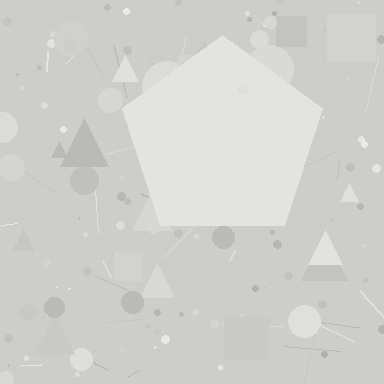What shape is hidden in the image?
A pentagon is hidden in the image.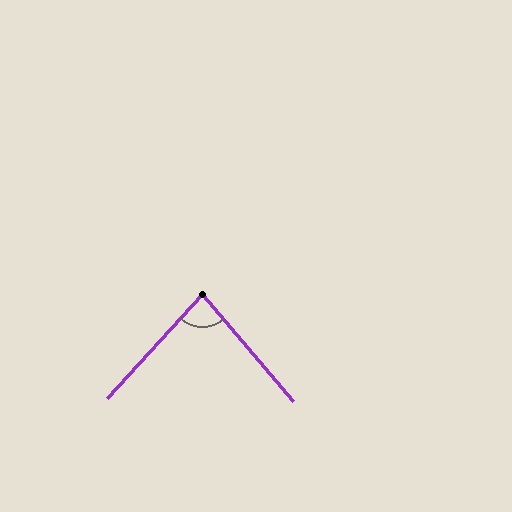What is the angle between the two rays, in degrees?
Approximately 83 degrees.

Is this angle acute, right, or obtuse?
It is acute.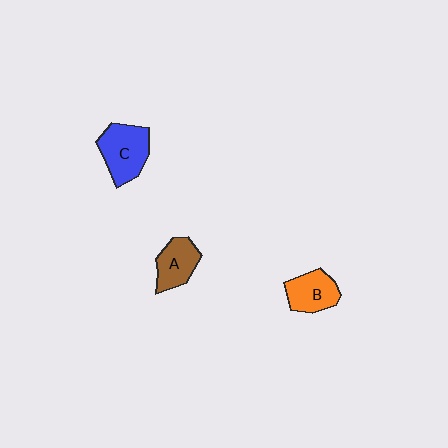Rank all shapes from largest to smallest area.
From largest to smallest: C (blue), B (orange), A (brown).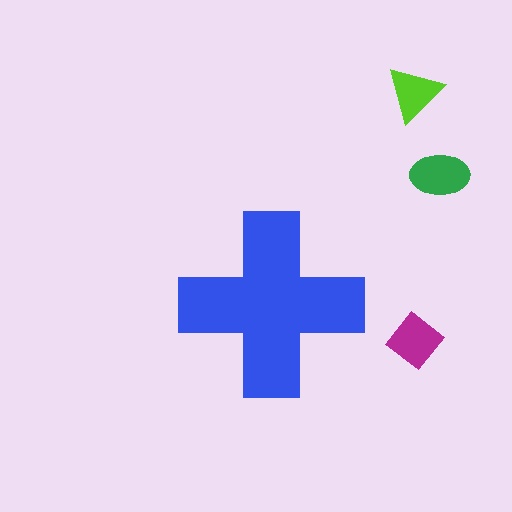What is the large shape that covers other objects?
A blue cross.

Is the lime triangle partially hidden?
No, the lime triangle is fully visible.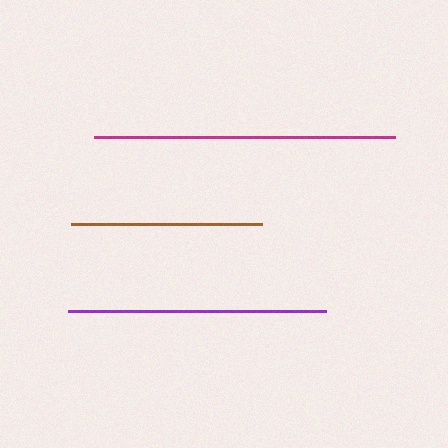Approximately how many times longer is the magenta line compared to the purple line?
The magenta line is approximately 1.2 times the length of the purple line.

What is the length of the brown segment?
The brown segment is approximately 191 pixels long.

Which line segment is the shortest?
The brown line is the shortest at approximately 191 pixels.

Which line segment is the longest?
The magenta line is the longest at approximately 301 pixels.